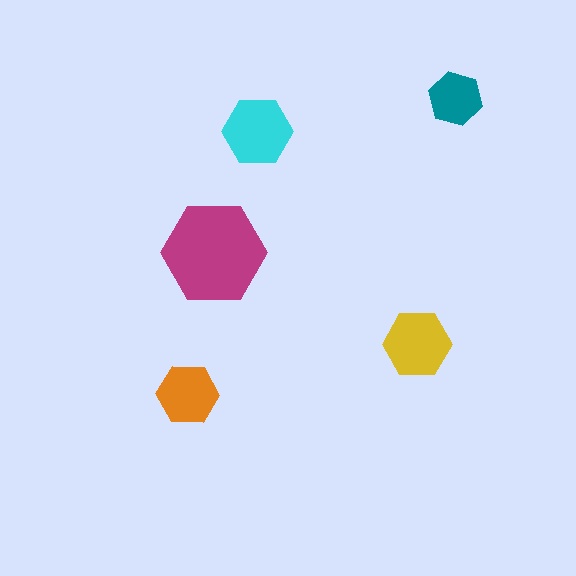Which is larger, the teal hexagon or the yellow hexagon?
The yellow one.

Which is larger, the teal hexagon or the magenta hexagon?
The magenta one.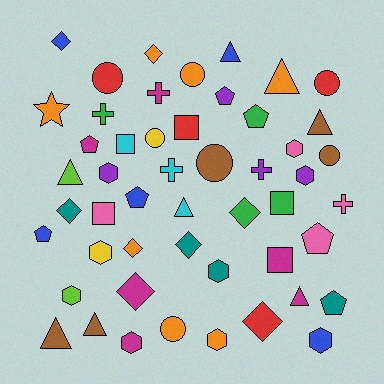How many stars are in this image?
There is 1 star.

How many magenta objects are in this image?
There are 6 magenta objects.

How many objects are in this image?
There are 50 objects.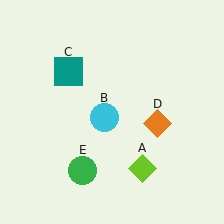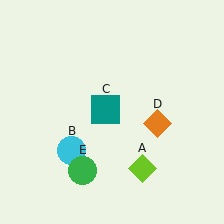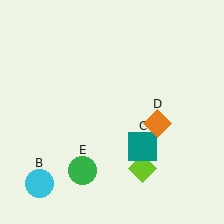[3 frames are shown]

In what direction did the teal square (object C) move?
The teal square (object C) moved down and to the right.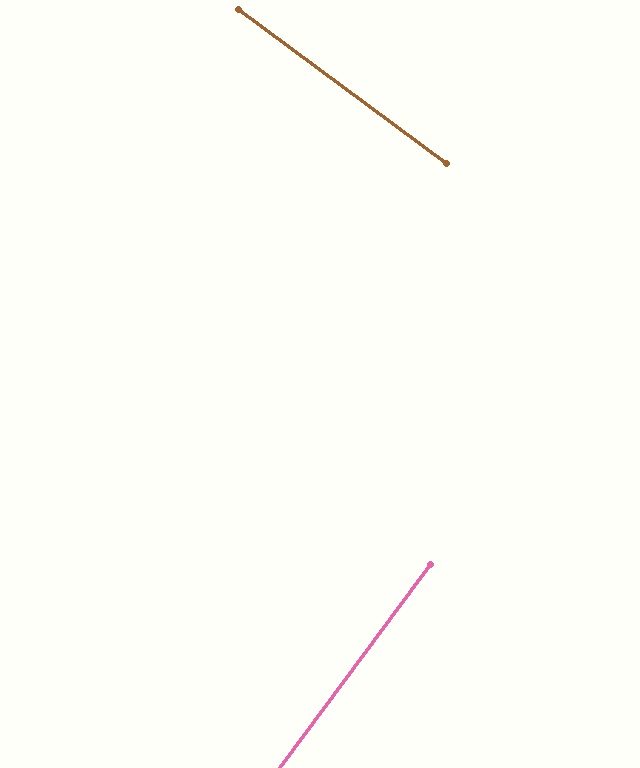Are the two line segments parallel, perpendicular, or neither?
Perpendicular — they meet at approximately 90°.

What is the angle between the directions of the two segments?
Approximately 90 degrees.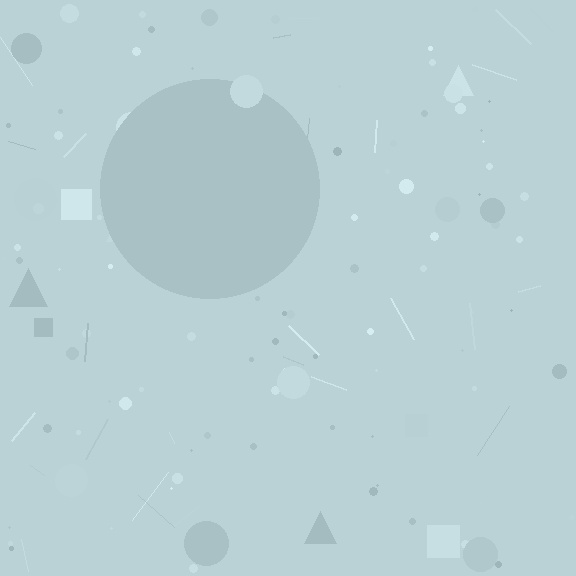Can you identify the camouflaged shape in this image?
The camouflaged shape is a circle.